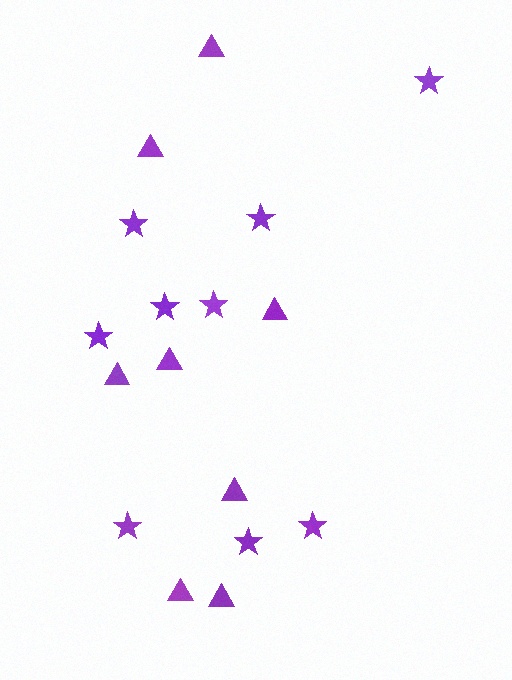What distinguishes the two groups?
There are 2 groups: one group of stars (9) and one group of triangles (8).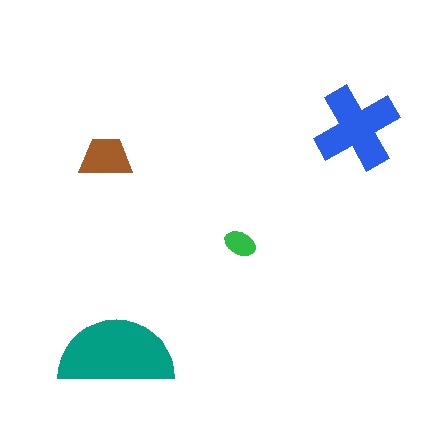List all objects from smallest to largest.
The green ellipse, the brown trapezoid, the blue cross, the teal semicircle.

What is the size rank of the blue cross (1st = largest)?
2nd.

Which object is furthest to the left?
The brown trapezoid is leftmost.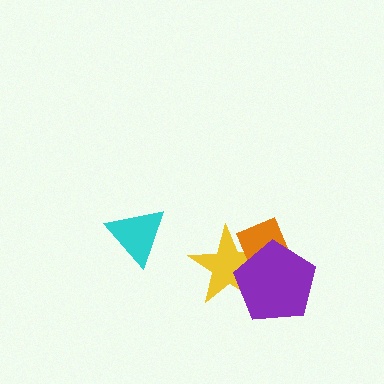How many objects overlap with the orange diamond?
2 objects overlap with the orange diamond.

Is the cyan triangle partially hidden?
No, no other shape covers it.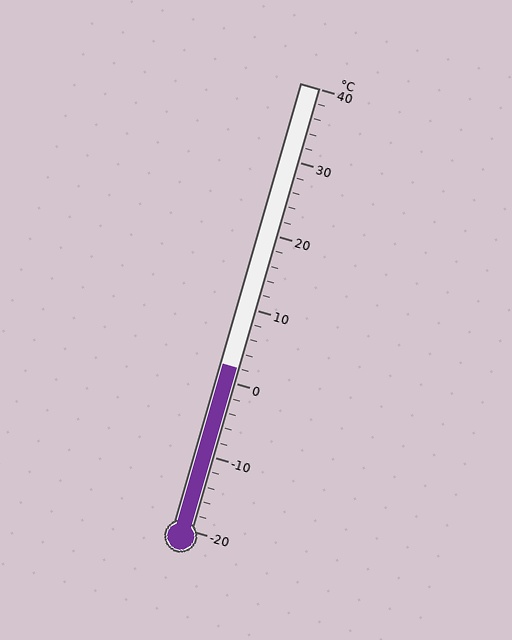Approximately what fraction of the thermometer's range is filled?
The thermometer is filled to approximately 35% of its range.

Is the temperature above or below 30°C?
The temperature is below 30°C.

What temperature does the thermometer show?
The thermometer shows approximately 2°C.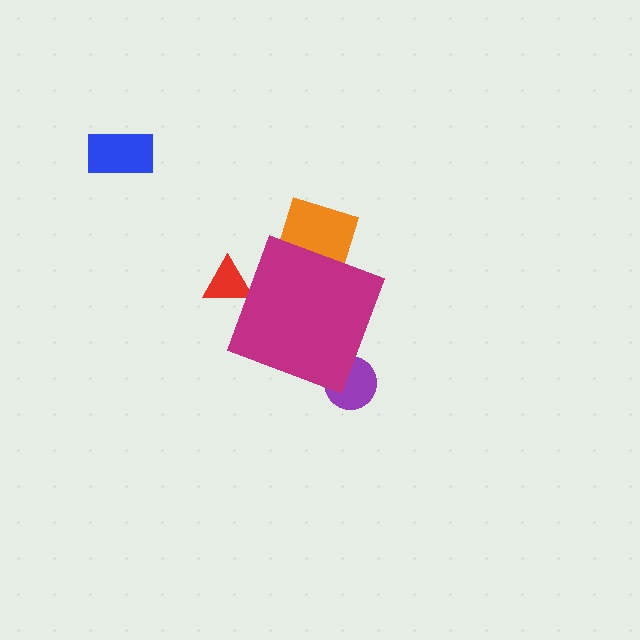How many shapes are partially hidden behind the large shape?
3 shapes are partially hidden.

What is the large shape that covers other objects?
A magenta diamond.